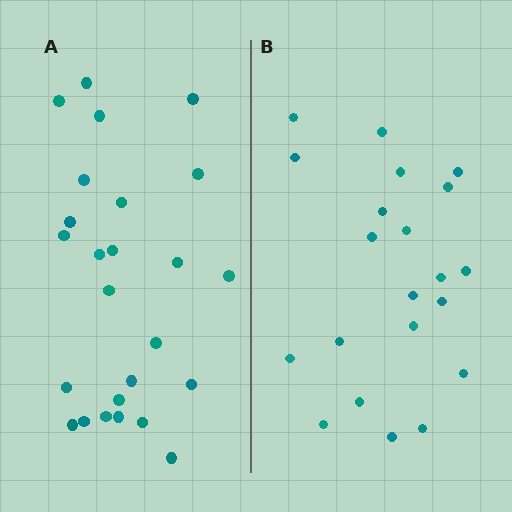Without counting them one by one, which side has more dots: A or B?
Region A (the left region) has more dots.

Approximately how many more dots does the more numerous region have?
Region A has about 4 more dots than region B.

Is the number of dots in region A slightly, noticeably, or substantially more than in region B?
Region A has only slightly more — the two regions are fairly close. The ratio is roughly 1.2 to 1.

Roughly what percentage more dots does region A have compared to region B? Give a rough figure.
About 20% more.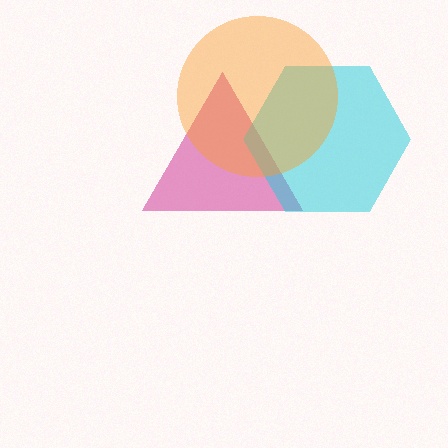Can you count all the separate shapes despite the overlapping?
Yes, there are 3 separate shapes.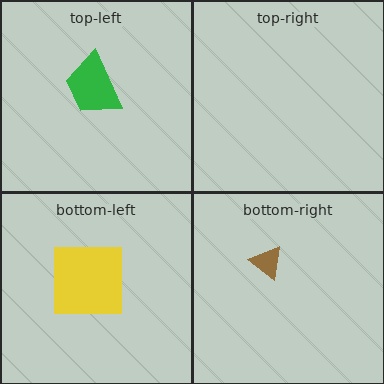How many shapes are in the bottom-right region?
1.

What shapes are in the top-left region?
The green trapezoid.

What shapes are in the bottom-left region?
The yellow square.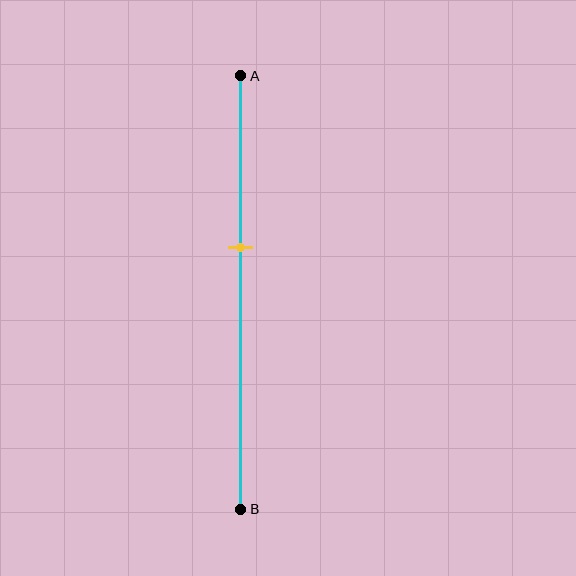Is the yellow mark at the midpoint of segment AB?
No, the mark is at about 40% from A, not at the 50% midpoint.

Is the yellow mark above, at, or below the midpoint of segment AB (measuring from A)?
The yellow mark is above the midpoint of segment AB.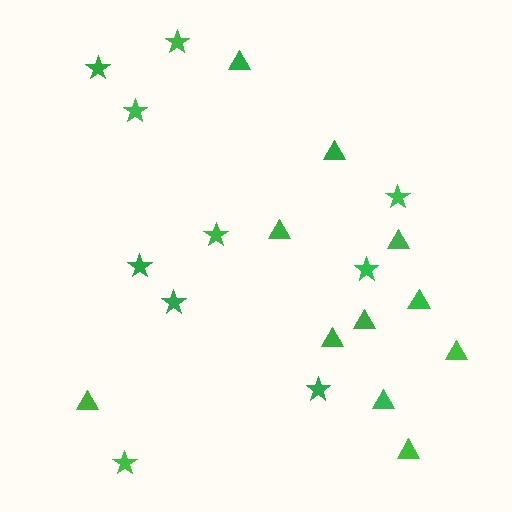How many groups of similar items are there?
There are 2 groups: one group of triangles (11) and one group of stars (10).